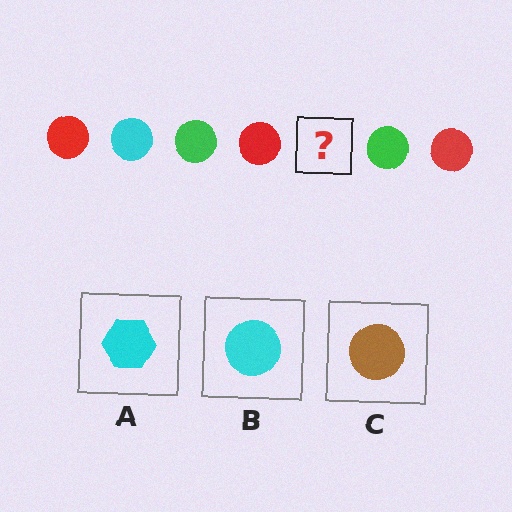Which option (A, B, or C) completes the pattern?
B.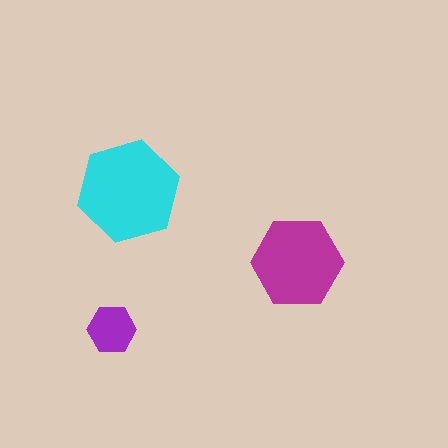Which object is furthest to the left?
The purple hexagon is leftmost.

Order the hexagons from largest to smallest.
the cyan one, the magenta one, the purple one.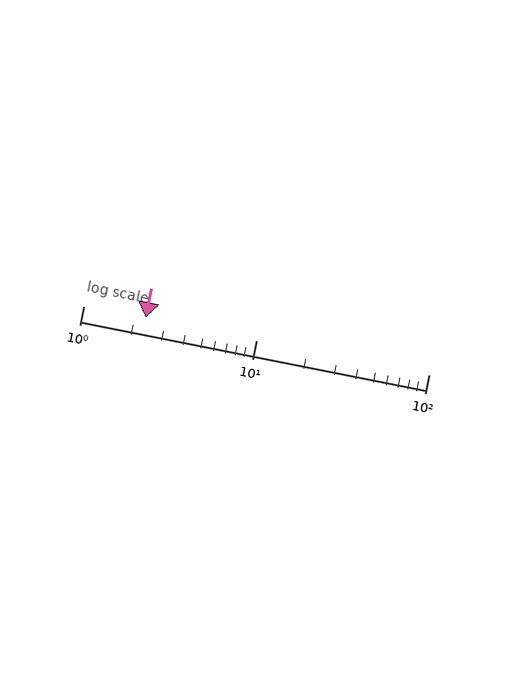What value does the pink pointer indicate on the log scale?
The pointer indicates approximately 2.3.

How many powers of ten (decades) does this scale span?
The scale spans 2 decades, from 1 to 100.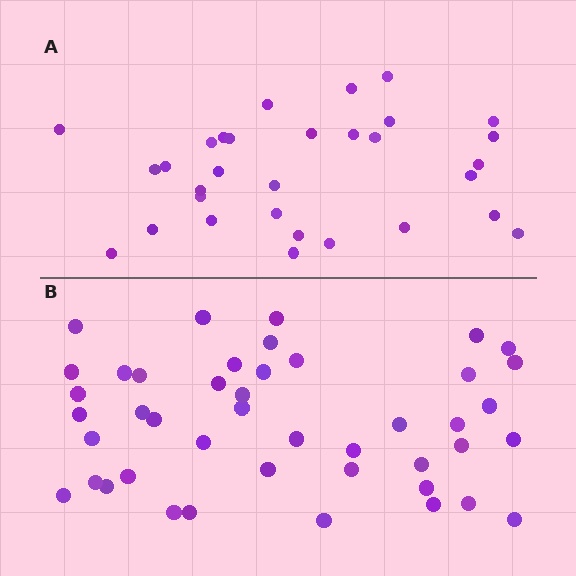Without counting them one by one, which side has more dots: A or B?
Region B (the bottom region) has more dots.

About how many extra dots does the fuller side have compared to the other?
Region B has approximately 15 more dots than region A.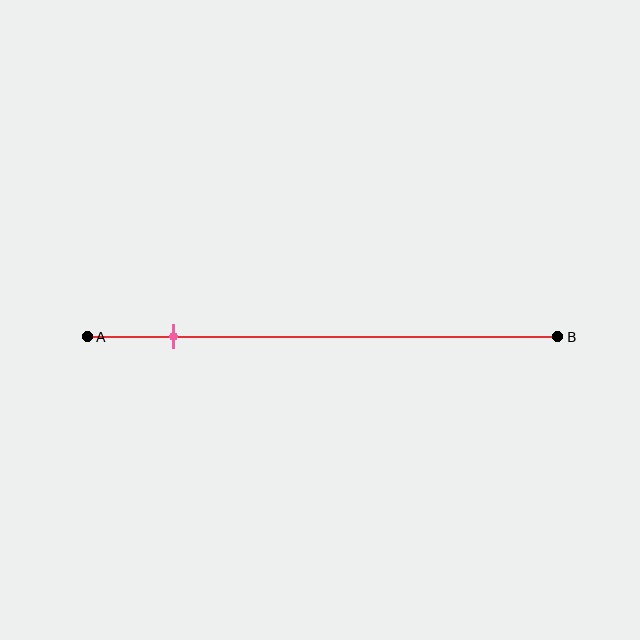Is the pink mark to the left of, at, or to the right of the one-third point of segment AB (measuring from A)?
The pink mark is to the left of the one-third point of segment AB.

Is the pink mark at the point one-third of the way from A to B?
No, the mark is at about 20% from A, not at the 33% one-third point.